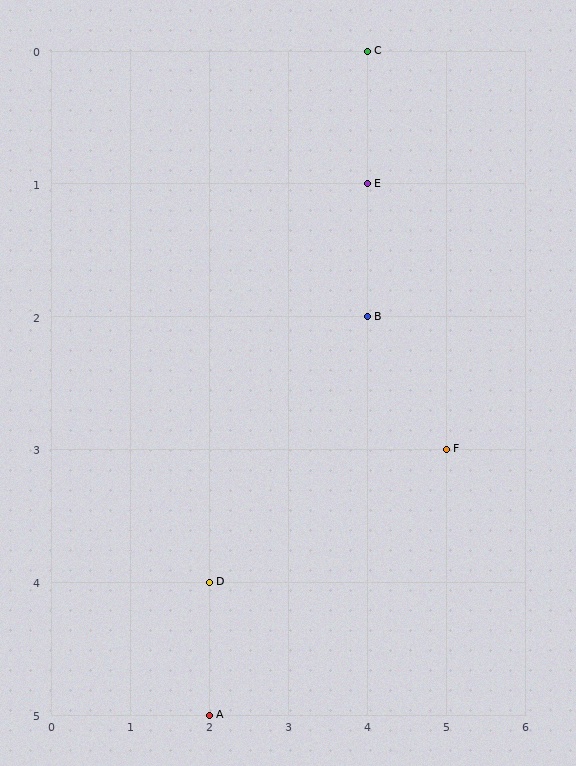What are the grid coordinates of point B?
Point B is at grid coordinates (4, 2).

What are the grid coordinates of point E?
Point E is at grid coordinates (4, 1).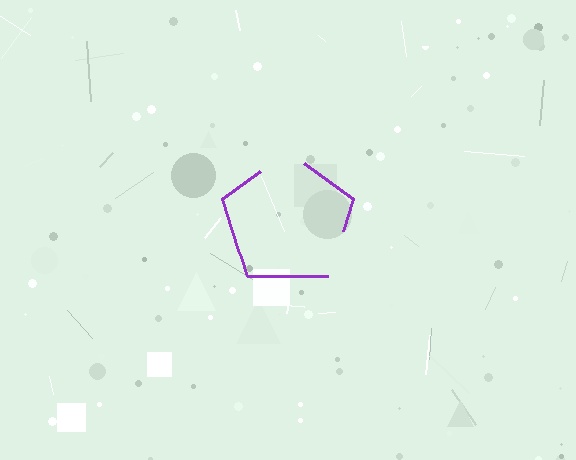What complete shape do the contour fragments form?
The contour fragments form a pentagon.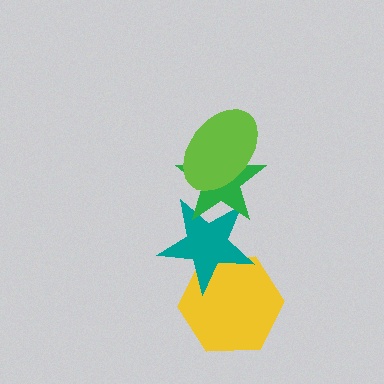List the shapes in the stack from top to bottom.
From top to bottom: the lime ellipse, the green star, the teal star, the yellow hexagon.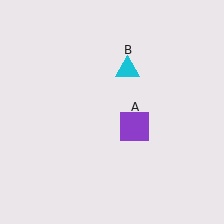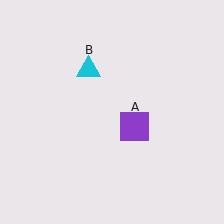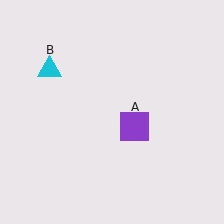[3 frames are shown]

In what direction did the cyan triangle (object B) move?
The cyan triangle (object B) moved left.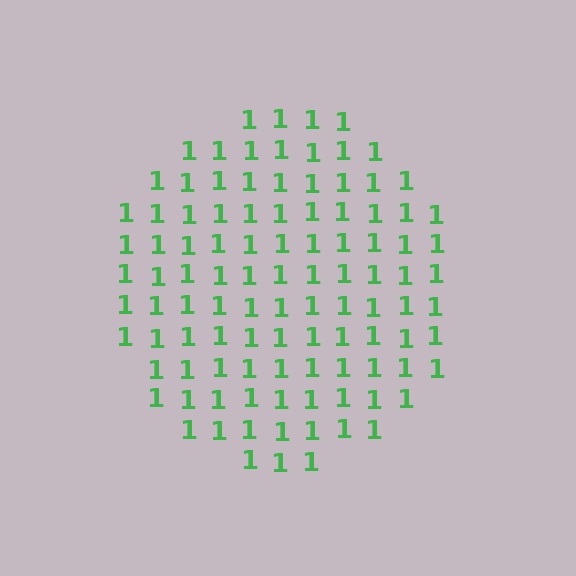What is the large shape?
The large shape is a circle.